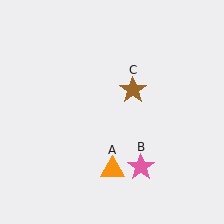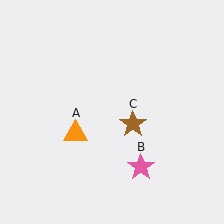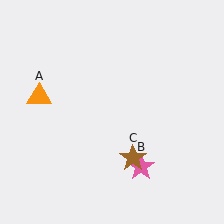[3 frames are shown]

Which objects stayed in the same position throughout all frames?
Pink star (object B) remained stationary.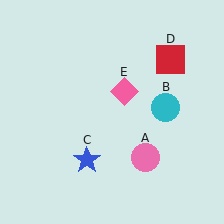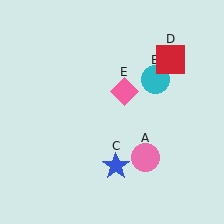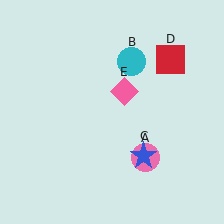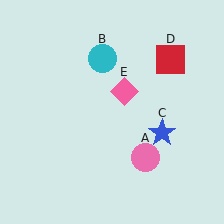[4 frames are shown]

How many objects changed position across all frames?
2 objects changed position: cyan circle (object B), blue star (object C).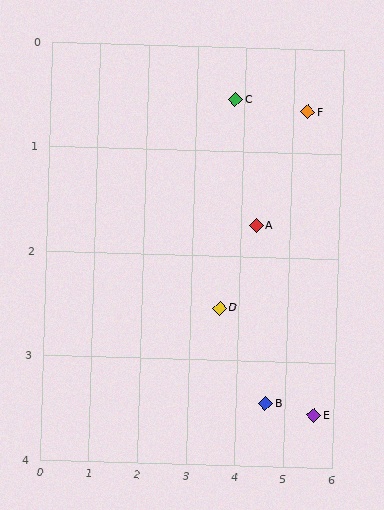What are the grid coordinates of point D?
Point D is at approximately (3.6, 2.5).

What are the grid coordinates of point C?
Point C is at approximately (3.8, 0.5).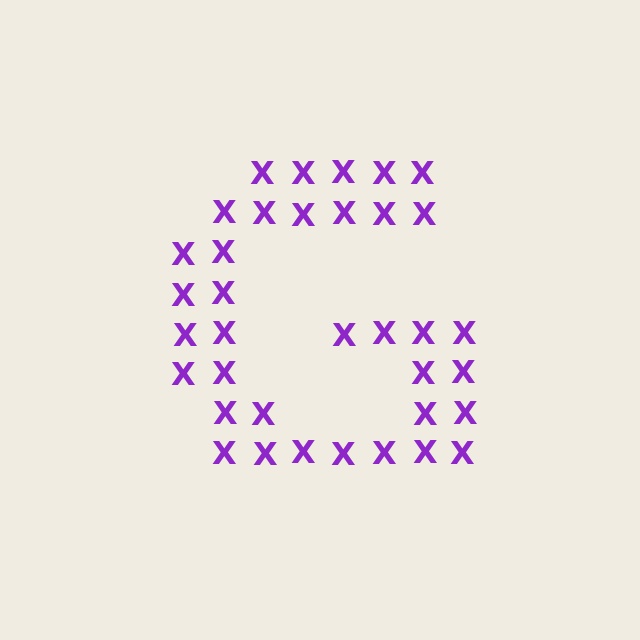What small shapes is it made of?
It is made of small letter X's.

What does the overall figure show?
The overall figure shows the letter G.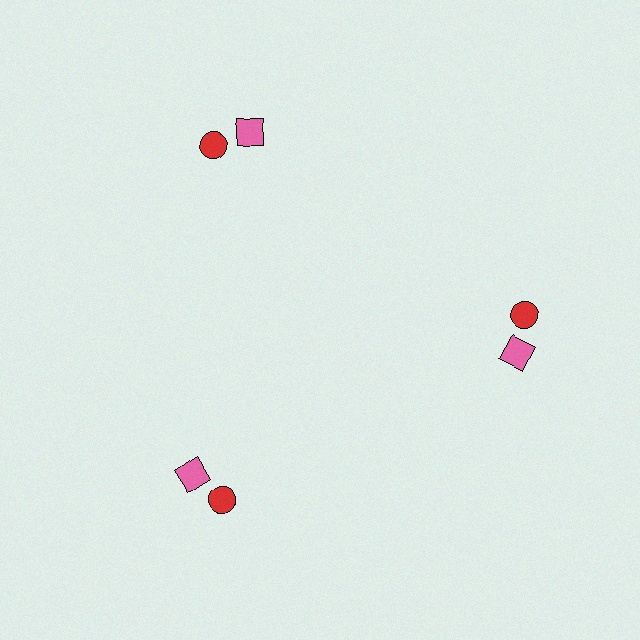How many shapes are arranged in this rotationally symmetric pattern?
There are 6 shapes, arranged in 3 groups of 2.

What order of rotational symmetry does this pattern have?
This pattern has 3-fold rotational symmetry.